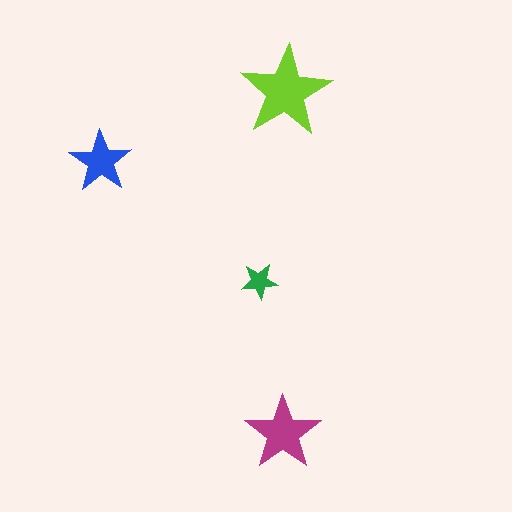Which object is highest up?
The lime star is topmost.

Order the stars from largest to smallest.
the lime one, the magenta one, the blue one, the green one.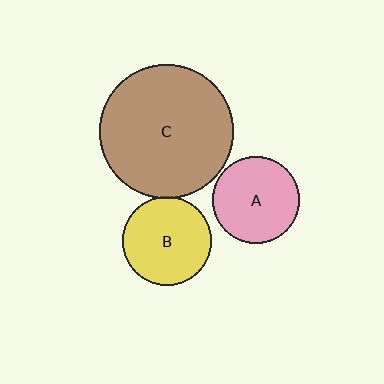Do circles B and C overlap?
Yes.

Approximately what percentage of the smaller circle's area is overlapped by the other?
Approximately 5%.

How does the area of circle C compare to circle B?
Approximately 2.3 times.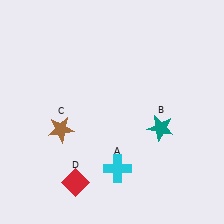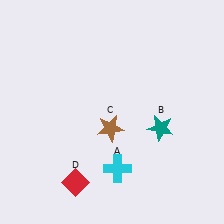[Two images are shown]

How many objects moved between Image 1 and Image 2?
1 object moved between the two images.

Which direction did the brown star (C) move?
The brown star (C) moved right.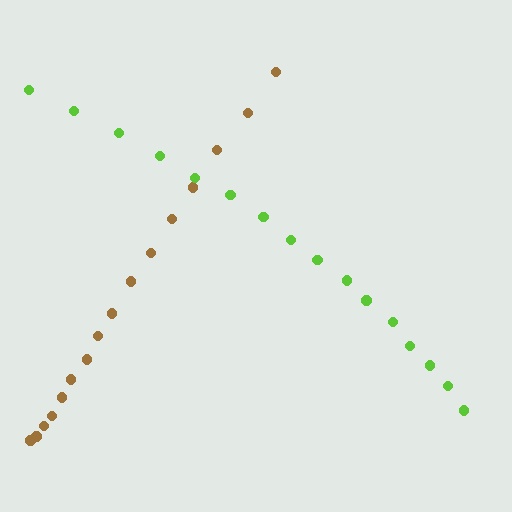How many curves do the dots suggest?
There are 2 distinct paths.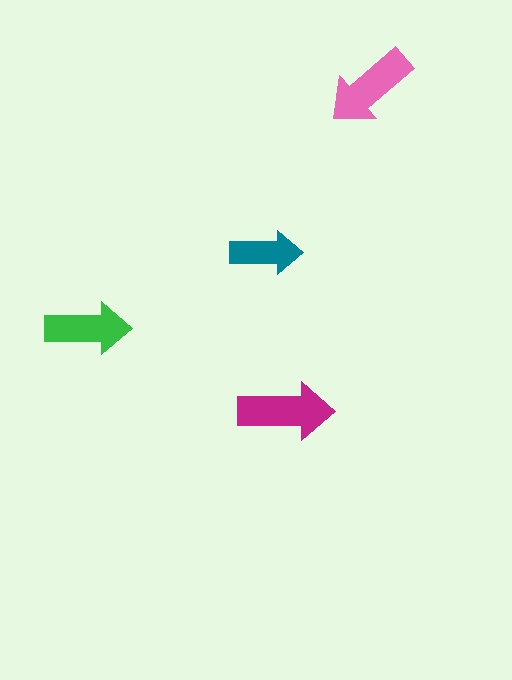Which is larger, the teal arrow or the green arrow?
The green one.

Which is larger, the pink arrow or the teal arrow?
The pink one.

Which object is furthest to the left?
The green arrow is leftmost.